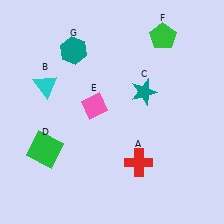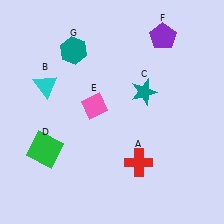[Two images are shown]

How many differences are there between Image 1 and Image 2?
There is 1 difference between the two images.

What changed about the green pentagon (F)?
In Image 1, F is green. In Image 2, it changed to purple.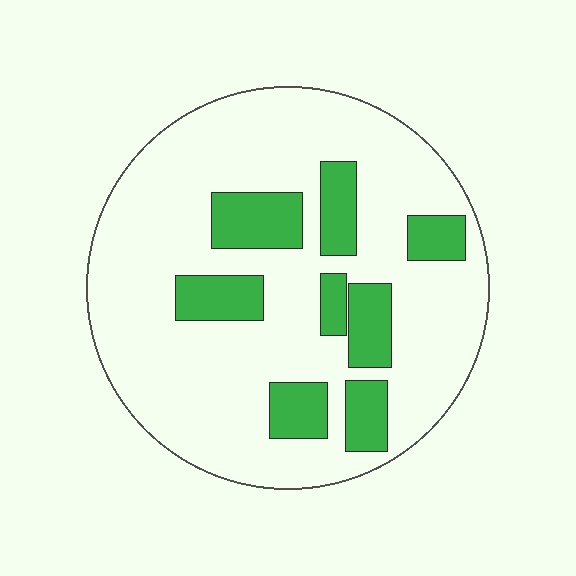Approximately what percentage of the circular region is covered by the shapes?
Approximately 20%.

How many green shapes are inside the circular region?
8.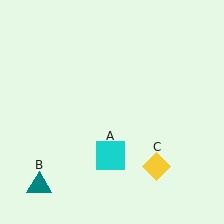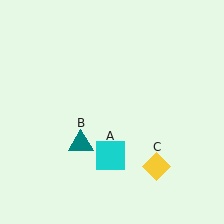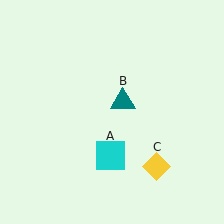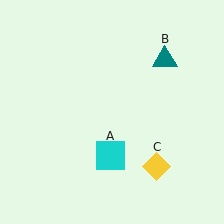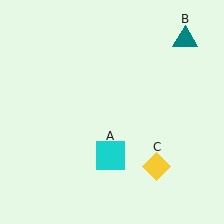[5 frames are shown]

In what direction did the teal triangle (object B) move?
The teal triangle (object B) moved up and to the right.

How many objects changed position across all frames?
1 object changed position: teal triangle (object B).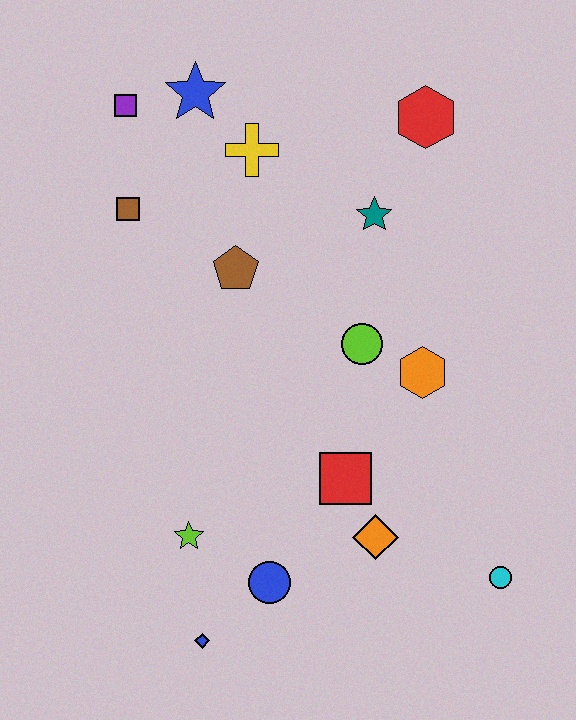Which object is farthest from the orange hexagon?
The purple square is farthest from the orange hexagon.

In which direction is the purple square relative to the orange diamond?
The purple square is above the orange diamond.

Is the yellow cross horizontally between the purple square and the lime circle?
Yes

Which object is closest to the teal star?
The red hexagon is closest to the teal star.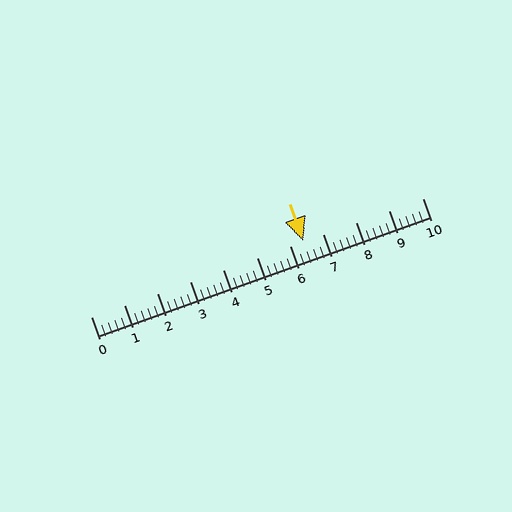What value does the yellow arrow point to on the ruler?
The yellow arrow points to approximately 6.4.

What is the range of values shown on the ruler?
The ruler shows values from 0 to 10.